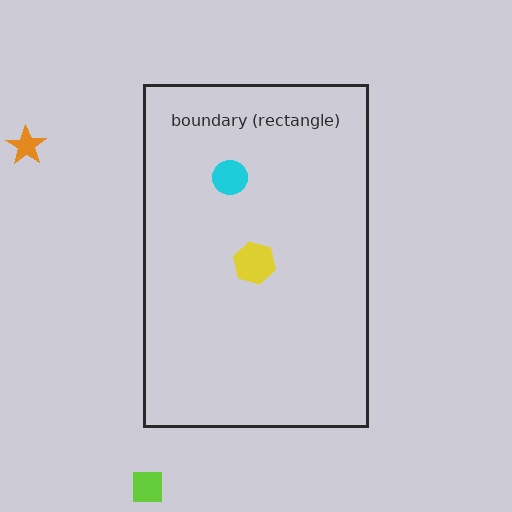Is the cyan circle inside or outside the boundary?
Inside.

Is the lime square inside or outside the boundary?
Outside.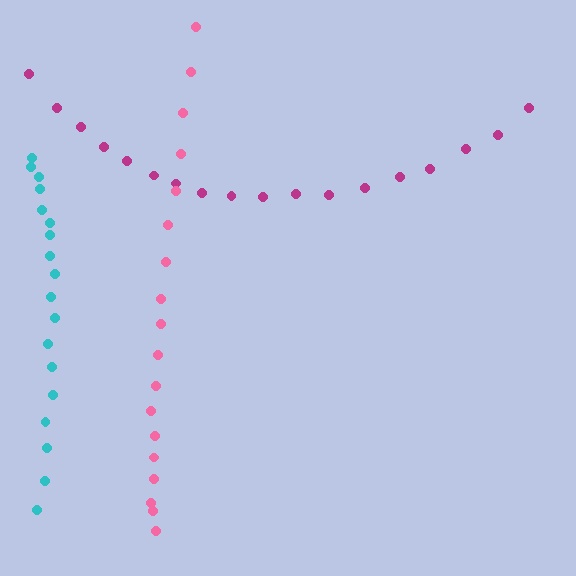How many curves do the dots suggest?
There are 3 distinct paths.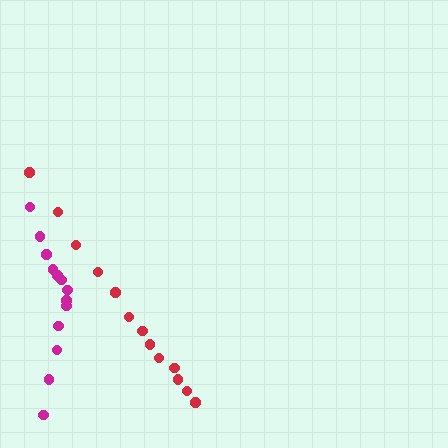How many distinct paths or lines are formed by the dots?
There are 2 distinct paths.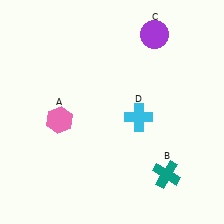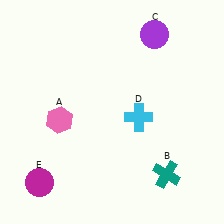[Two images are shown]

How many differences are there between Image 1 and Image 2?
There is 1 difference between the two images.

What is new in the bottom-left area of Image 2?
A magenta circle (E) was added in the bottom-left area of Image 2.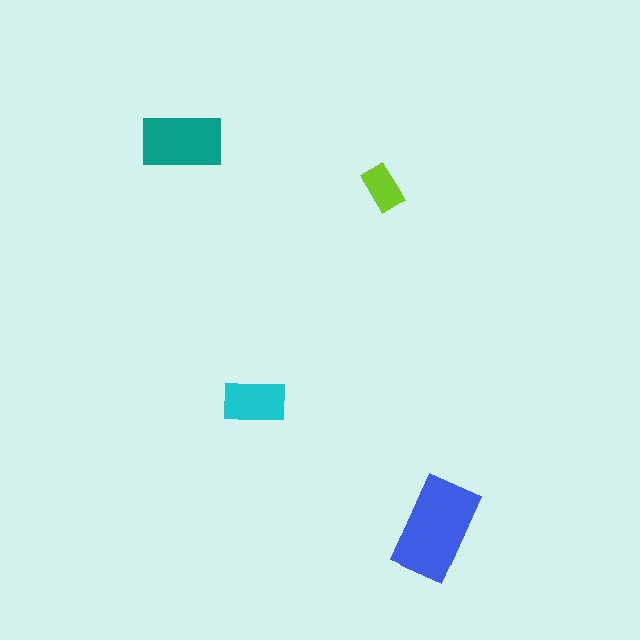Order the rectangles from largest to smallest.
the blue one, the teal one, the cyan one, the lime one.